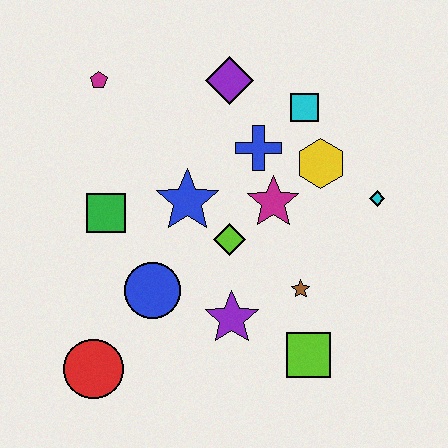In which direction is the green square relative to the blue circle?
The green square is above the blue circle.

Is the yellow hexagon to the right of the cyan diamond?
No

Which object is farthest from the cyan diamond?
The red circle is farthest from the cyan diamond.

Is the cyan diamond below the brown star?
No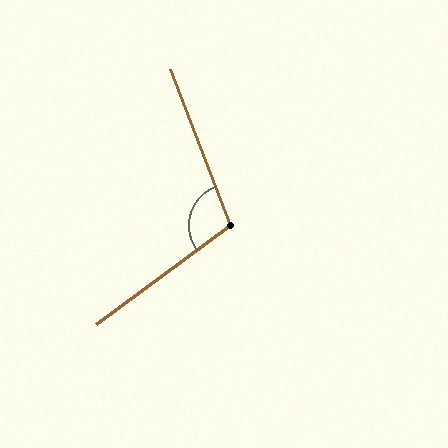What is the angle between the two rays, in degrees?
Approximately 105 degrees.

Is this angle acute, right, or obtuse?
It is obtuse.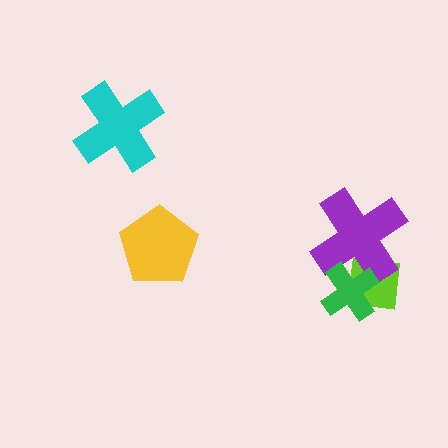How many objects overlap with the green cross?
2 objects overlap with the green cross.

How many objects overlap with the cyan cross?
0 objects overlap with the cyan cross.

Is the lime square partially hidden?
Yes, it is partially covered by another shape.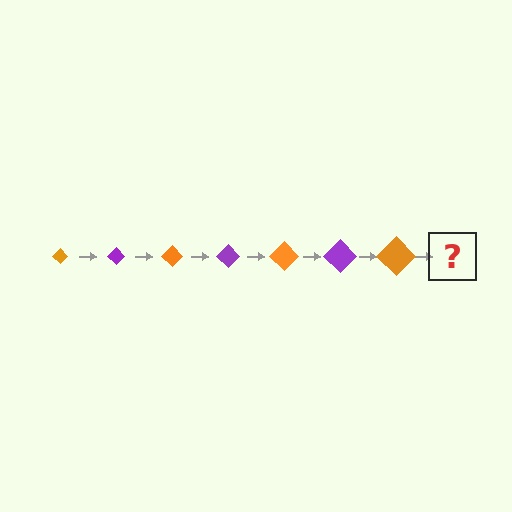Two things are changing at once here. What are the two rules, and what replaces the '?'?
The two rules are that the diamond grows larger each step and the color cycles through orange and purple. The '?' should be a purple diamond, larger than the previous one.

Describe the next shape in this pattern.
It should be a purple diamond, larger than the previous one.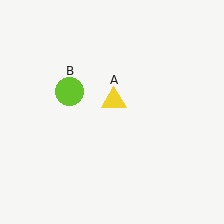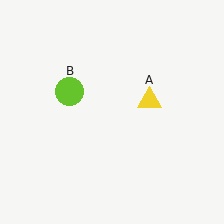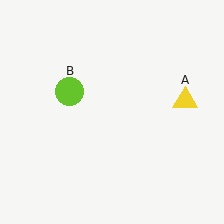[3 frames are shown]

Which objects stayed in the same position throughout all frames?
Lime circle (object B) remained stationary.